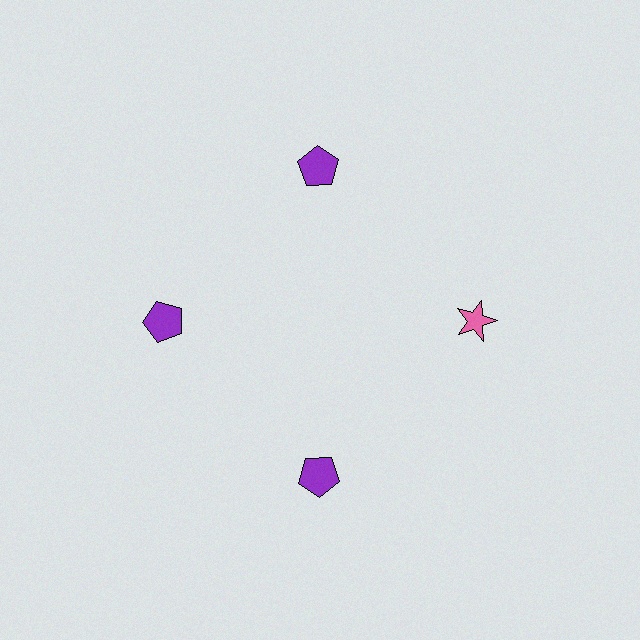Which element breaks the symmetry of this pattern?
The pink star at roughly the 3 o'clock position breaks the symmetry. All other shapes are purple pentagons.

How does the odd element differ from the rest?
It differs in both color (pink instead of purple) and shape (star instead of pentagon).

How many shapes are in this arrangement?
There are 4 shapes arranged in a ring pattern.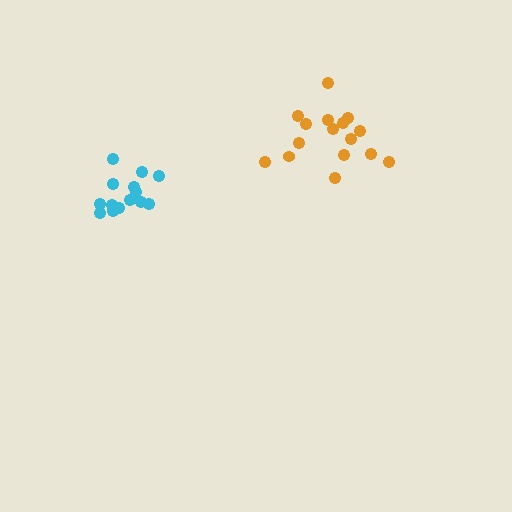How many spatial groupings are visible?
There are 2 spatial groupings.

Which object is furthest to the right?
The orange cluster is rightmost.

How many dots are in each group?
Group 1: 16 dots, Group 2: 14 dots (30 total).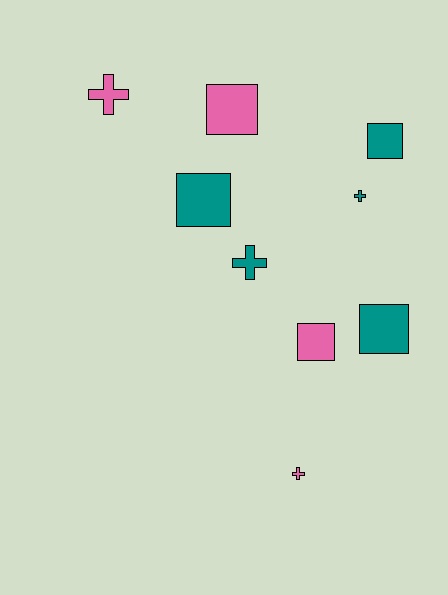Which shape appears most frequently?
Square, with 5 objects.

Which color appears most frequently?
Teal, with 5 objects.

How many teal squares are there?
There are 3 teal squares.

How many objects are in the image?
There are 9 objects.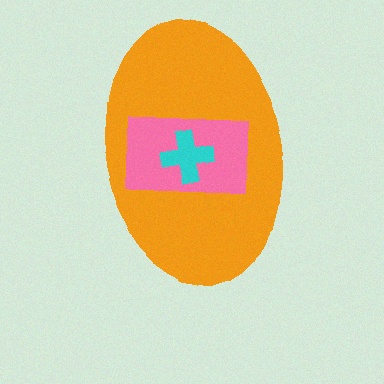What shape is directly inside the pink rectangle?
The cyan cross.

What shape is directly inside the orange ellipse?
The pink rectangle.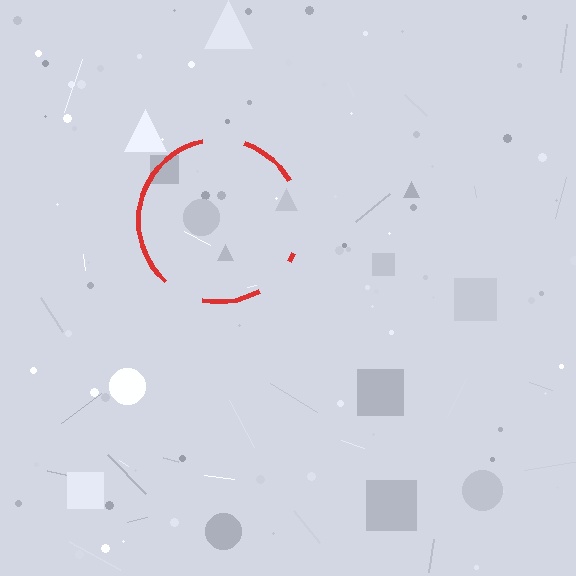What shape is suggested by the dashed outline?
The dashed outline suggests a circle.